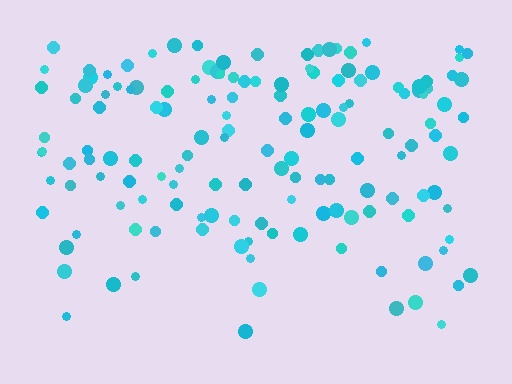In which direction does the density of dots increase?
From bottom to top, with the top side densest.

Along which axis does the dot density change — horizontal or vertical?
Vertical.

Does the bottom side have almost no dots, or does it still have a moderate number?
Still a moderate number, just noticeably fewer than the top.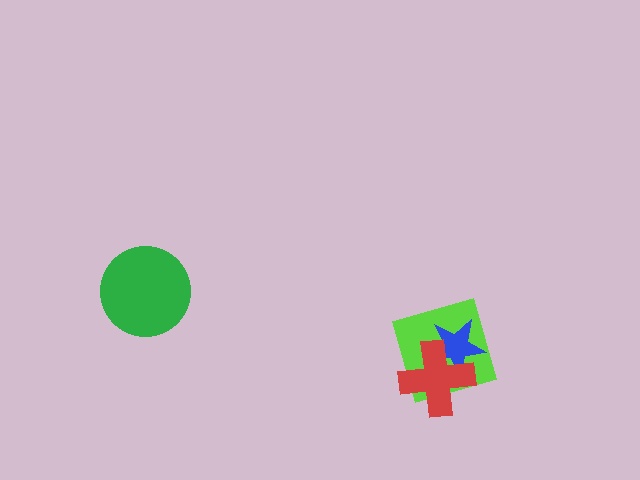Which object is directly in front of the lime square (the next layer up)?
The blue star is directly in front of the lime square.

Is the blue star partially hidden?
Yes, it is partially covered by another shape.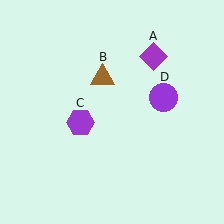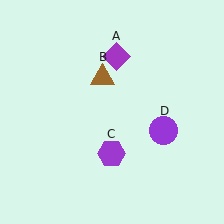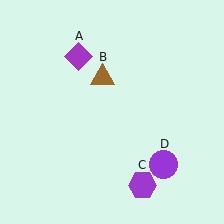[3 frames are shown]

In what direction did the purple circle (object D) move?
The purple circle (object D) moved down.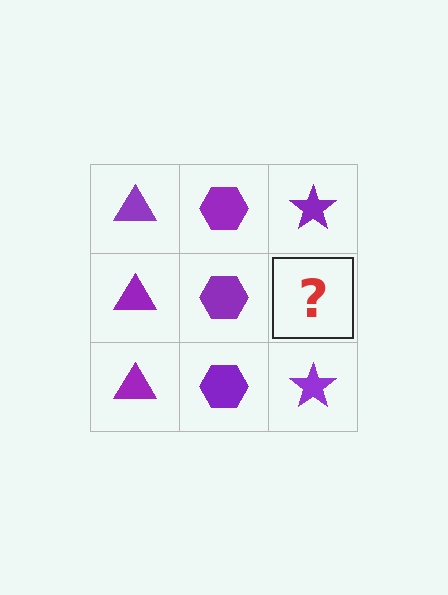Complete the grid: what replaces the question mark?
The question mark should be replaced with a purple star.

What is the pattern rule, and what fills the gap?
The rule is that each column has a consistent shape. The gap should be filled with a purple star.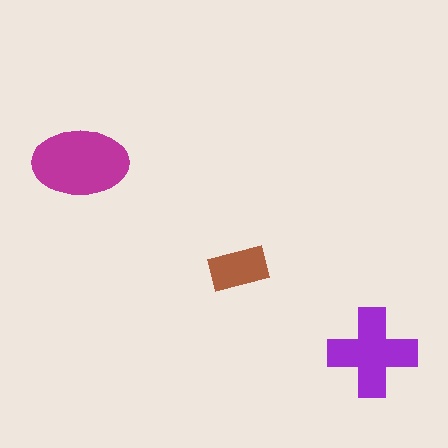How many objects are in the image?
There are 3 objects in the image.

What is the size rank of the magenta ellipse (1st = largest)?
1st.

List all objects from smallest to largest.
The brown rectangle, the purple cross, the magenta ellipse.